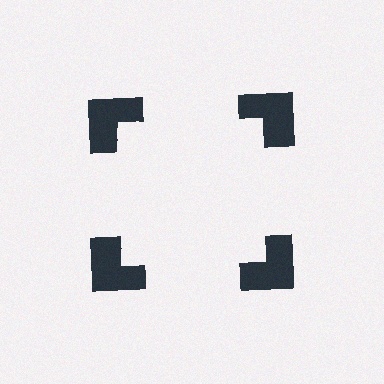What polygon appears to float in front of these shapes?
An illusory square — its edges are inferred from the aligned wedge cuts in the notched squares, not physically drawn.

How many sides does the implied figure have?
4 sides.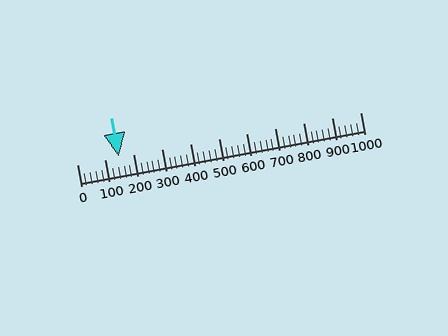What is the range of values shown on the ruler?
The ruler shows values from 0 to 1000.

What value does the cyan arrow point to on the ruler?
The cyan arrow points to approximately 147.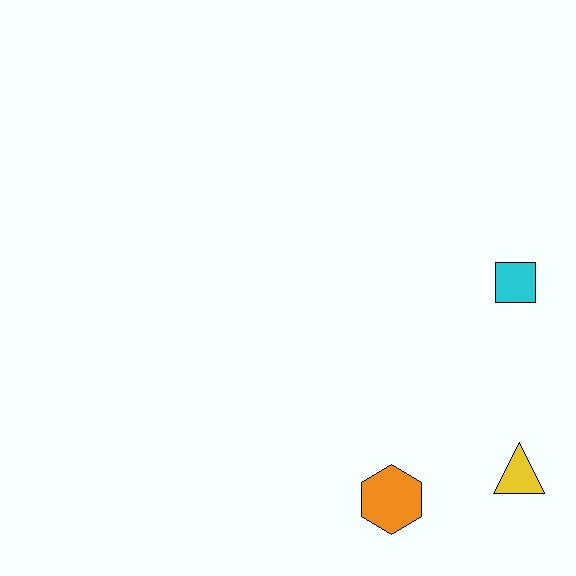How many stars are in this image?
There are no stars.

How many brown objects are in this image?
There are no brown objects.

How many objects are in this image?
There are 3 objects.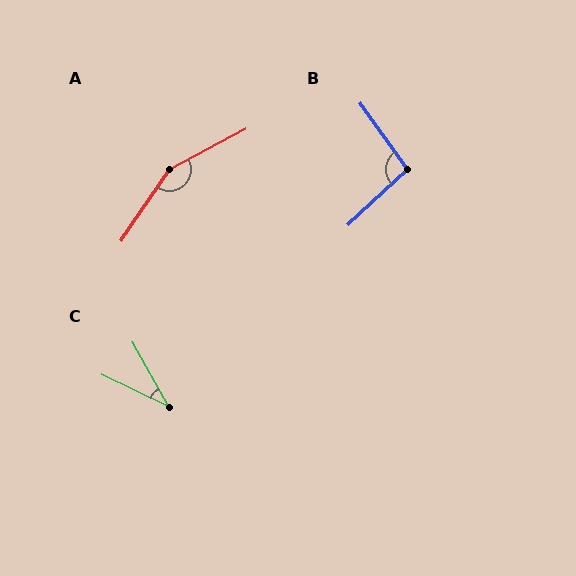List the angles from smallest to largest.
C (35°), B (97°), A (152°).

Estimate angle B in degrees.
Approximately 97 degrees.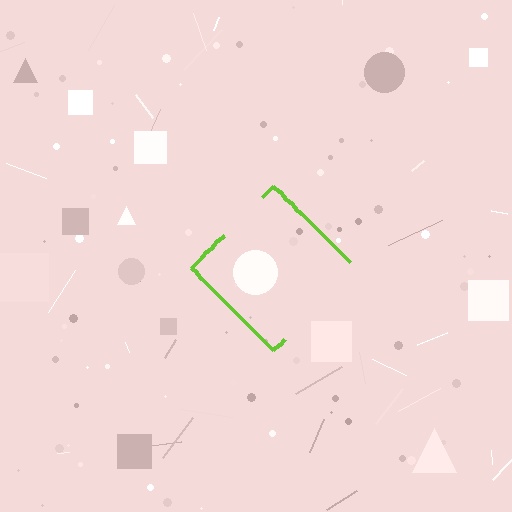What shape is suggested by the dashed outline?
The dashed outline suggests a diamond.